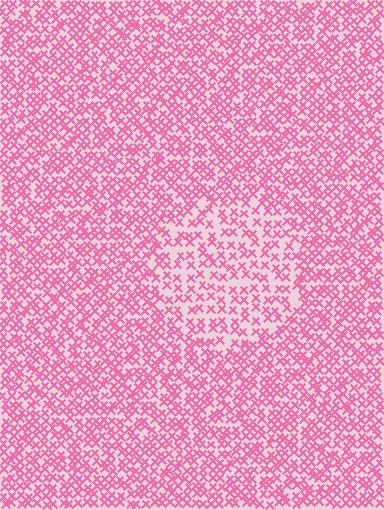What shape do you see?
I see a circle.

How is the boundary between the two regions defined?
The boundary is defined by a change in element density (approximately 1.7x ratio). All elements are the same color, size, and shape.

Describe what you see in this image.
The image contains small pink elements arranged at two different densities. A circle-shaped region is visible where the elements are less densely packed than the surrounding area.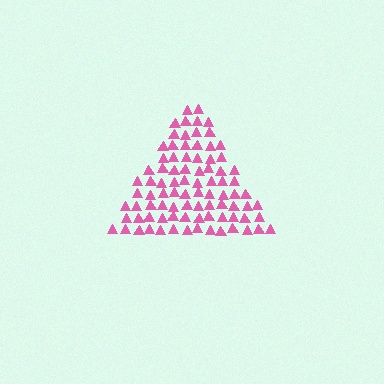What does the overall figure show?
The overall figure shows a triangle.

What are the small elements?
The small elements are triangles.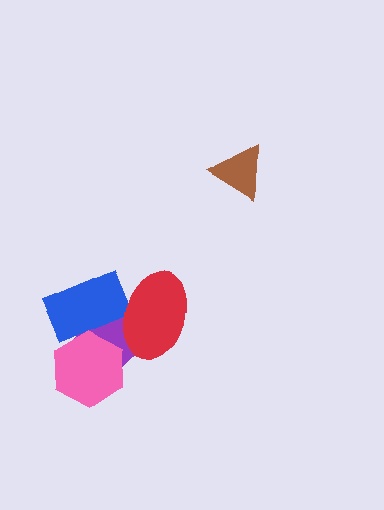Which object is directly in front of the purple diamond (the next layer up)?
The blue rectangle is directly in front of the purple diamond.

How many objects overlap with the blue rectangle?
3 objects overlap with the blue rectangle.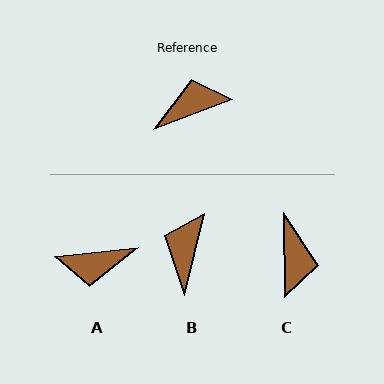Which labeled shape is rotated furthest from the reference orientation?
A, about 166 degrees away.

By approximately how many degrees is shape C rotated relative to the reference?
Approximately 110 degrees clockwise.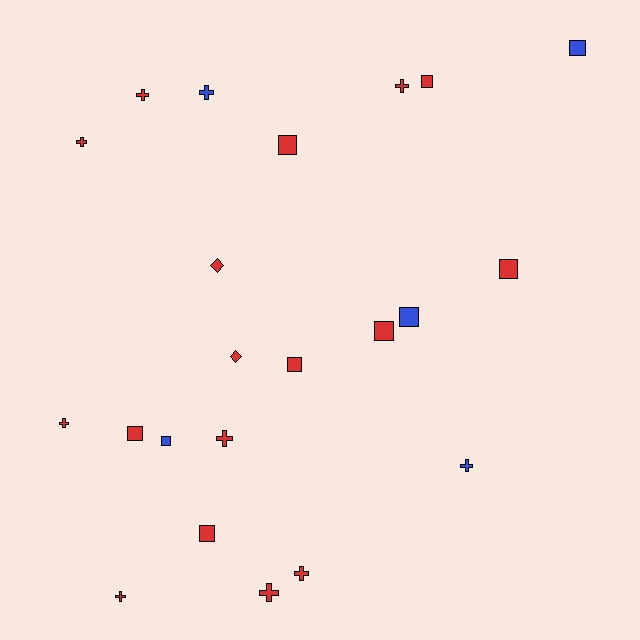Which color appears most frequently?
Red, with 17 objects.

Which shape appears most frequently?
Square, with 10 objects.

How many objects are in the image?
There are 22 objects.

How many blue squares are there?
There are 3 blue squares.